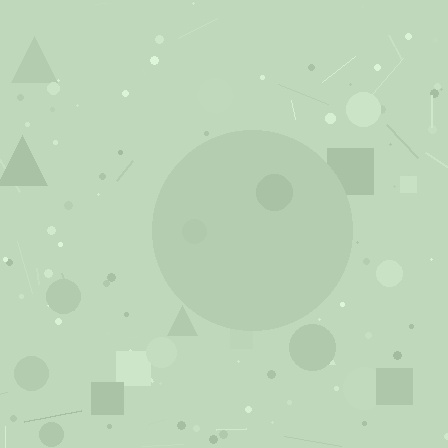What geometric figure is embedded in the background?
A circle is embedded in the background.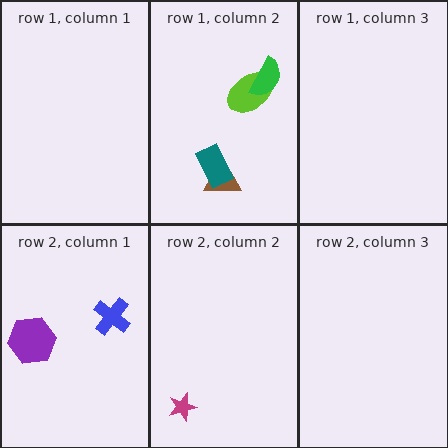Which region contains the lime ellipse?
The row 1, column 2 region.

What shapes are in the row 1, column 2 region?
The lime ellipse, the brown triangle, the teal rectangle, the green semicircle.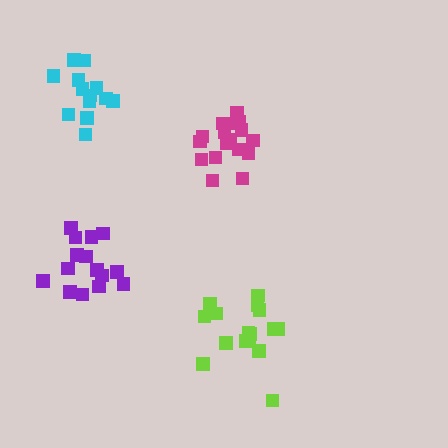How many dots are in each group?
Group 1: 17 dots, Group 2: 15 dots, Group 3: 17 dots, Group 4: 13 dots (62 total).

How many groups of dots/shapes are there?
There are 4 groups.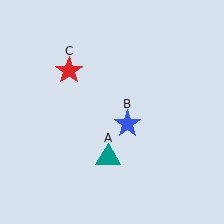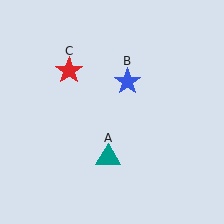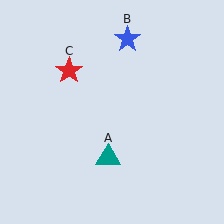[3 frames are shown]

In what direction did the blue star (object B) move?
The blue star (object B) moved up.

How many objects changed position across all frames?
1 object changed position: blue star (object B).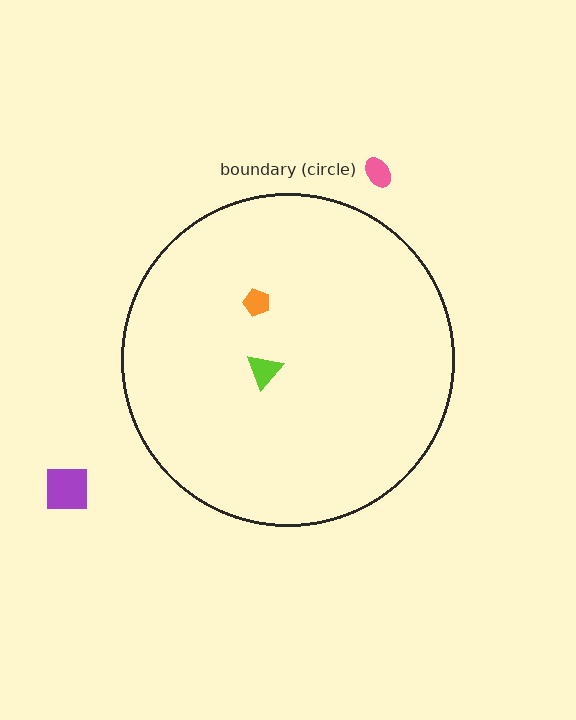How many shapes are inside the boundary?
2 inside, 2 outside.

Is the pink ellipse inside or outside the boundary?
Outside.